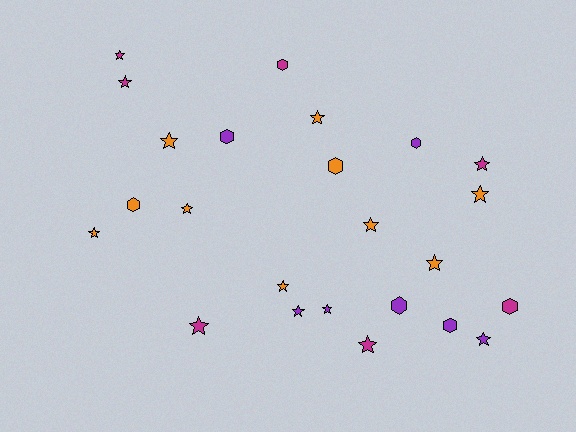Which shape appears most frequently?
Star, with 16 objects.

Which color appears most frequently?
Orange, with 10 objects.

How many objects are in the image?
There are 24 objects.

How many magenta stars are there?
There are 5 magenta stars.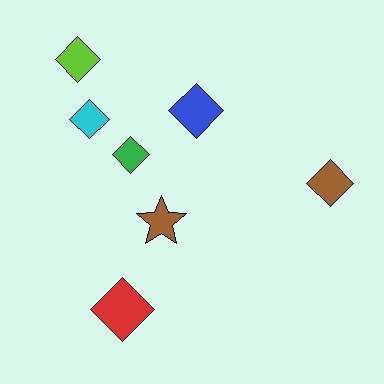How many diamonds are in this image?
There are 6 diamonds.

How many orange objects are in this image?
There are no orange objects.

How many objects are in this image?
There are 7 objects.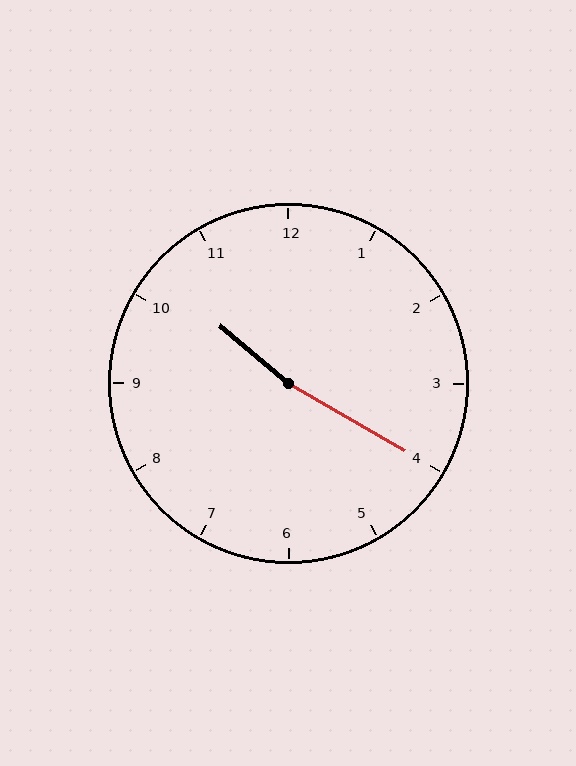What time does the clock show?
10:20.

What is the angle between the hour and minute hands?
Approximately 170 degrees.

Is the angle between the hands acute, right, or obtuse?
It is obtuse.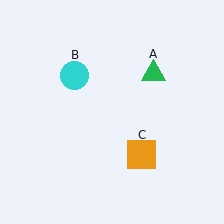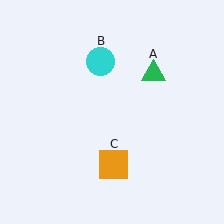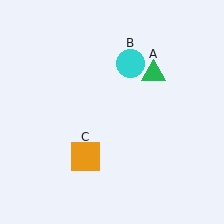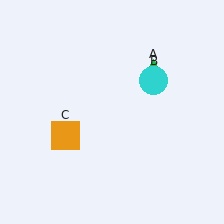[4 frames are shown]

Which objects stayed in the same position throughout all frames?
Green triangle (object A) remained stationary.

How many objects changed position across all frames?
2 objects changed position: cyan circle (object B), orange square (object C).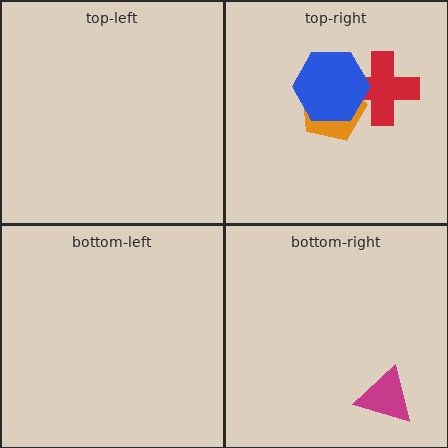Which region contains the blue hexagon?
The top-right region.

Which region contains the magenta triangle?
The bottom-right region.